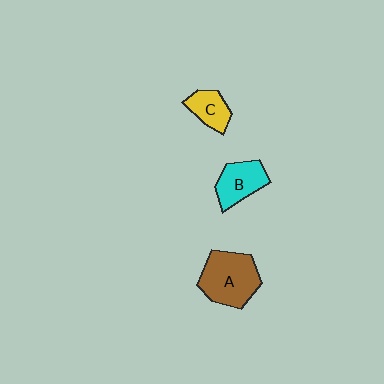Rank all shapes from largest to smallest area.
From largest to smallest: A (brown), B (cyan), C (yellow).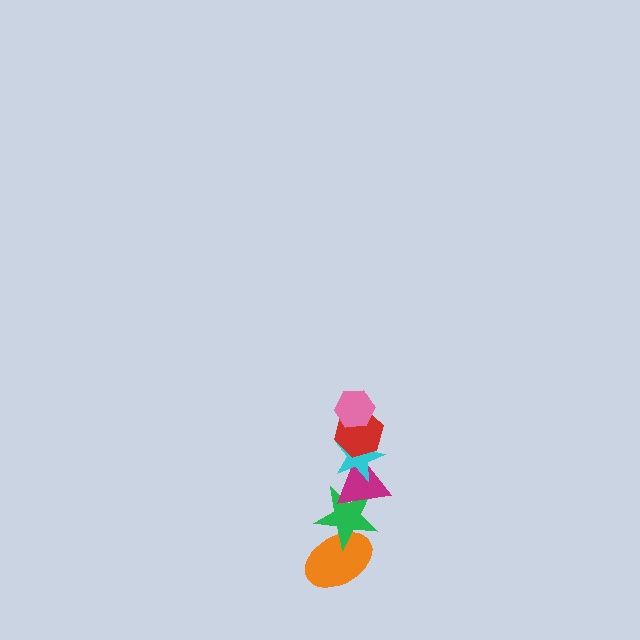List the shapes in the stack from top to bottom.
From top to bottom: the pink hexagon, the red hexagon, the cyan star, the magenta triangle, the green star, the orange ellipse.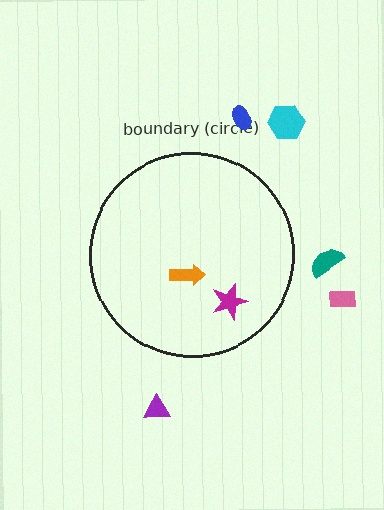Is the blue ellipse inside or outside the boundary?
Outside.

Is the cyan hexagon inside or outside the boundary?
Outside.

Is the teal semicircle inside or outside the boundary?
Outside.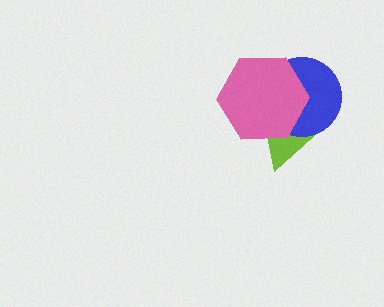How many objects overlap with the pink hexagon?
2 objects overlap with the pink hexagon.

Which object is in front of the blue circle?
The pink hexagon is in front of the blue circle.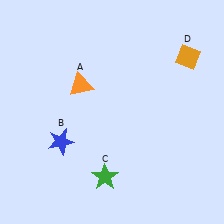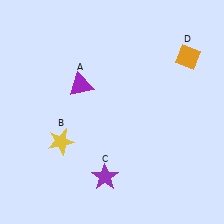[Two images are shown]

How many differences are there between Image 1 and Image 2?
There are 3 differences between the two images.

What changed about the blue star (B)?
In Image 1, B is blue. In Image 2, it changed to yellow.